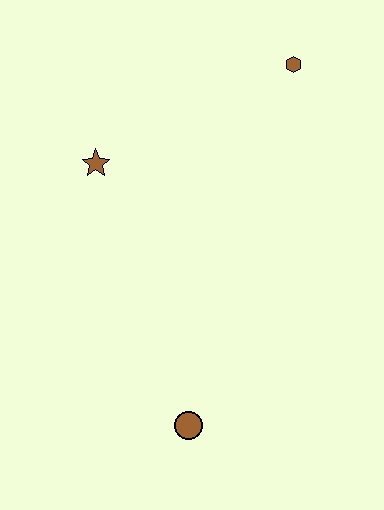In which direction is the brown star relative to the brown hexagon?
The brown star is to the left of the brown hexagon.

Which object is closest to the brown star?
The brown hexagon is closest to the brown star.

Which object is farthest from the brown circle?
The brown hexagon is farthest from the brown circle.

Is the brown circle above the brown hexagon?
No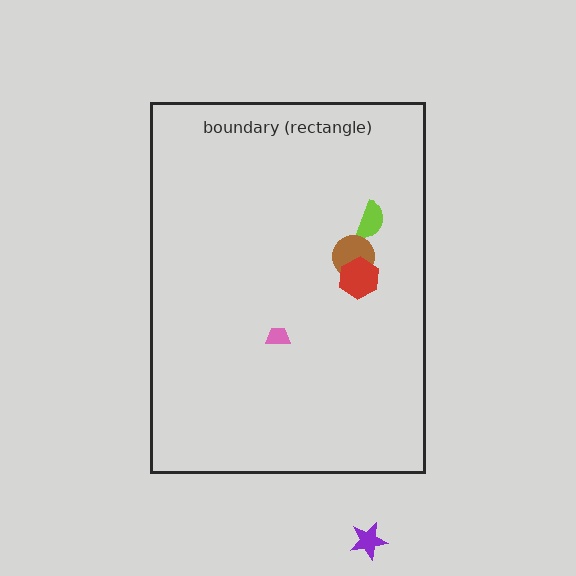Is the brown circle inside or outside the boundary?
Inside.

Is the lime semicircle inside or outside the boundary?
Inside.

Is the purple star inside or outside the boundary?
Outside.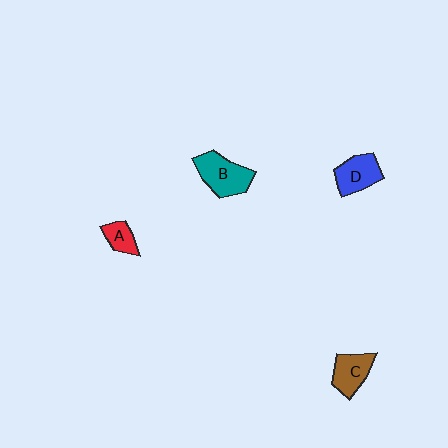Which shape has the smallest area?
Shape A (red).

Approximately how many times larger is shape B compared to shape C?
Approximately 1.4 times.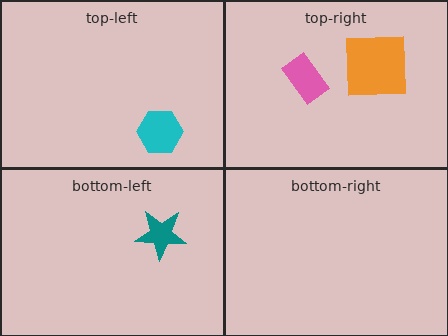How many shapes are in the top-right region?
2.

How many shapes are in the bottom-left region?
1.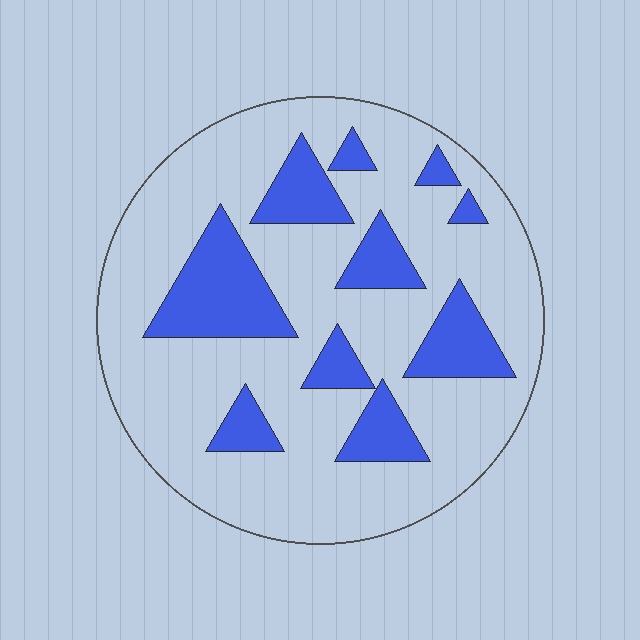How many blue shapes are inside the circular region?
10.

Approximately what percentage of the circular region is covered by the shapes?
Approximately 25%.